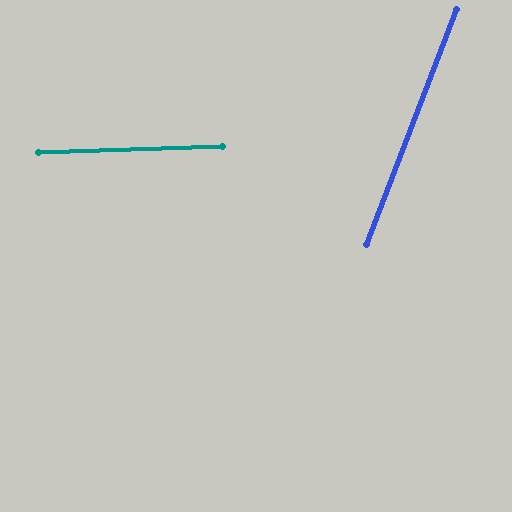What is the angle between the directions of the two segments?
Approximately 67 degrees.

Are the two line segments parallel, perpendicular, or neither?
Neither parallel nor perpendicular — they differ by about 67°.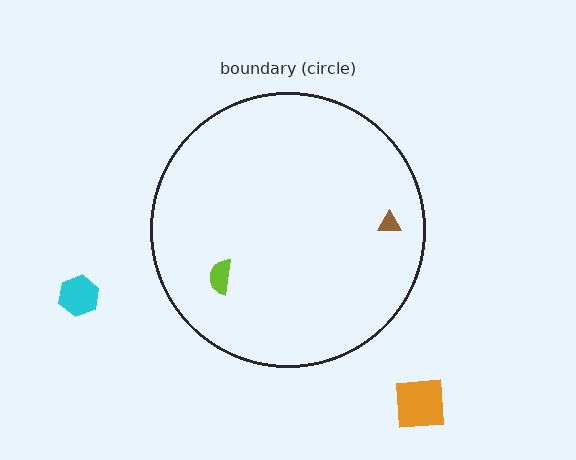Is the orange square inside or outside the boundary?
Outside.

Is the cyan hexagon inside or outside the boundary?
Outside.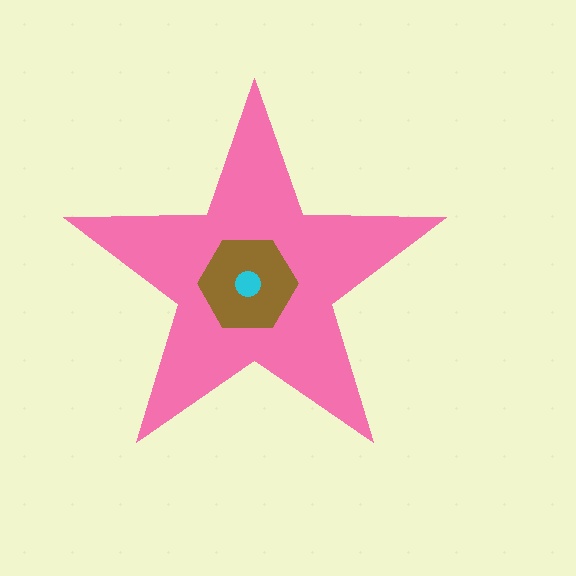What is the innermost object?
The cyan circle.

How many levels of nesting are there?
3.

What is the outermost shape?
The pink star.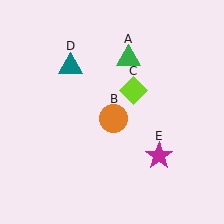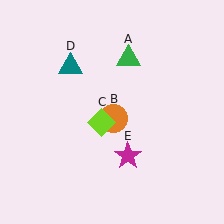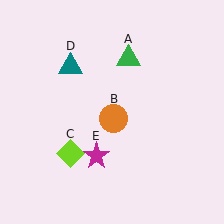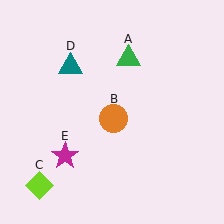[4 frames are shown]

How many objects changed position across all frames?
2 objects changed position: lime diamond (object C), magenta star (object E).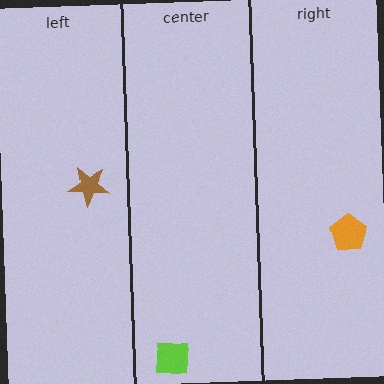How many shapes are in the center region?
1.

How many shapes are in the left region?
1.